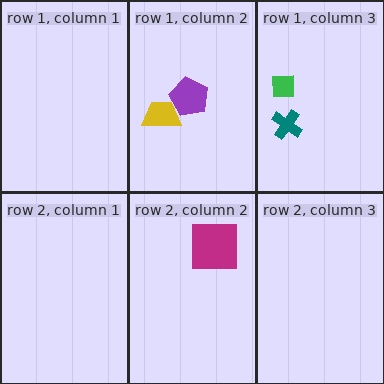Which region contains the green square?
The row 1, column 3 region.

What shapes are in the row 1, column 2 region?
The yellow trapezoid, the purple pentagon.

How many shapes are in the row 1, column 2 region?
2.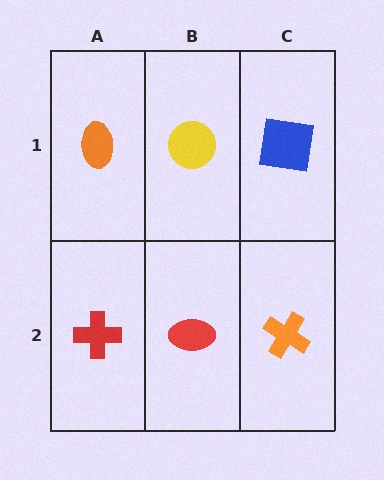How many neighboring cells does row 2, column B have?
3.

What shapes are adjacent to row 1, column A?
A red cross (row 2, column A), a yellow circle (row 1, column B).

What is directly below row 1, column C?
An orange cross.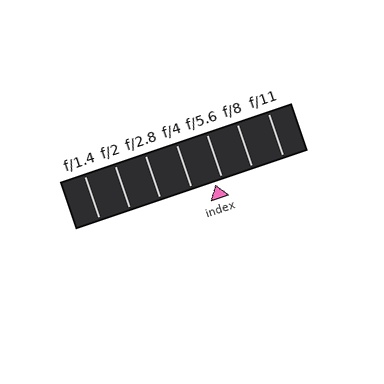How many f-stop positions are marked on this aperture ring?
There are 7 f-stop positions marked.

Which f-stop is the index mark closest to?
The index mark is closest to f/5.6.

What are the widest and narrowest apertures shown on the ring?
The widest aperture shown is f/1.4 and the narrowest is f/11.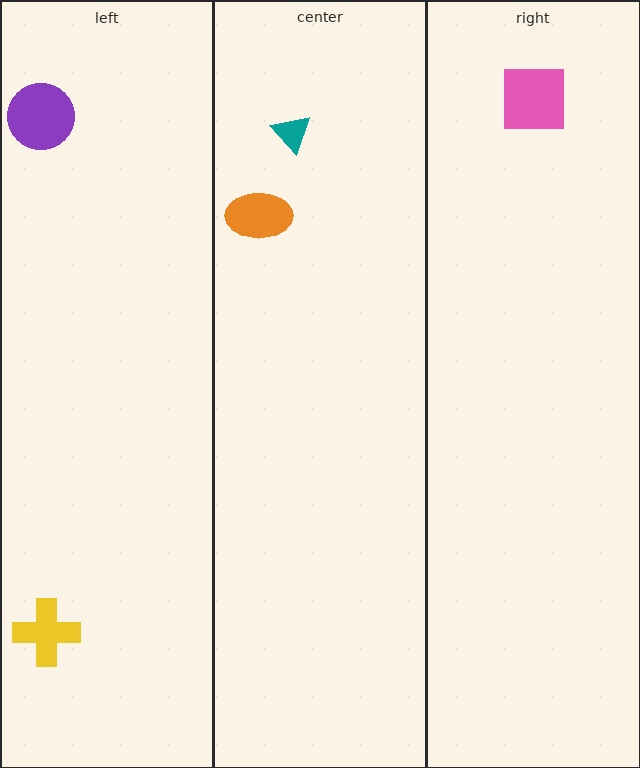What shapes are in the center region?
The orange ellipse, the teal triangle.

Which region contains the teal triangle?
The center region.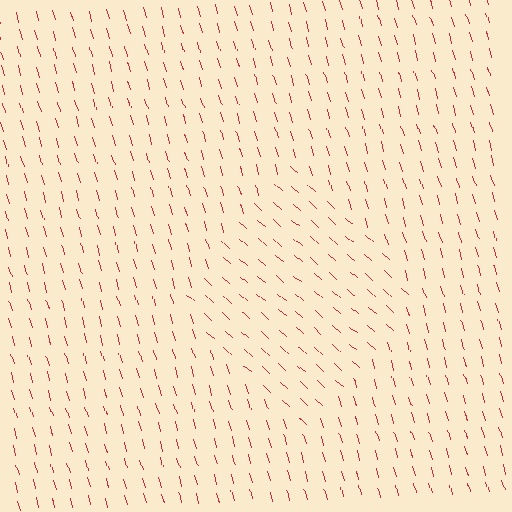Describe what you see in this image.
The image is filled with small red line segments. A diamond region in the image has lines oriented differently from the surrounding lines, creating a visible texture boundary.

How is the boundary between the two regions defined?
The boundary is defined purely by a change in line orientation (approximately 33 degrees difference). All lines are the same color and thickness.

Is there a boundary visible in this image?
Yes, there is a texture boundary formed by a change in line orientation.